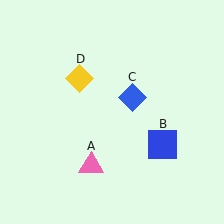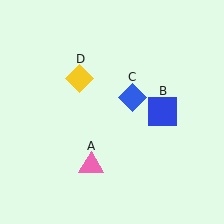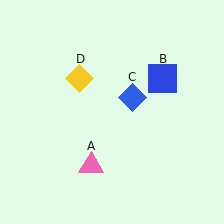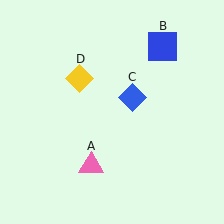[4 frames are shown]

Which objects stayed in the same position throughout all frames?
Pink triangle (object A) and blue diamond (object C) and yellow diamond (object D) remained stationary.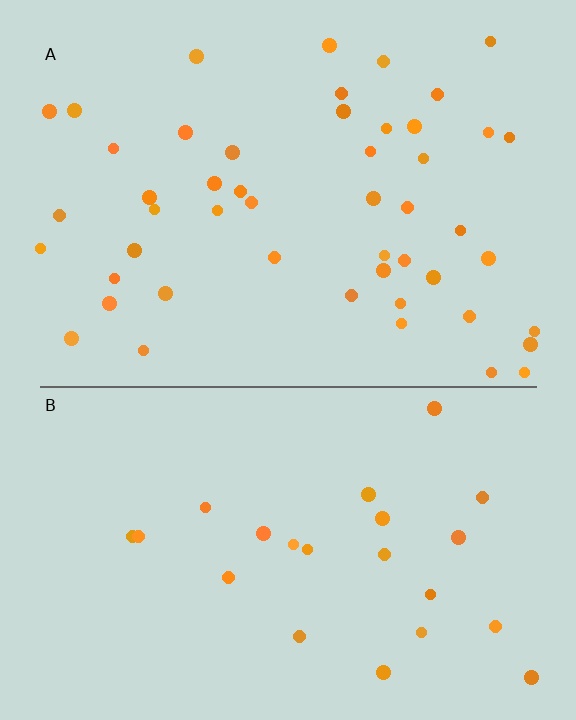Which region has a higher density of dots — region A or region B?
A (the top).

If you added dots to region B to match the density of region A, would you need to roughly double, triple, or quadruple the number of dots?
Approximately double.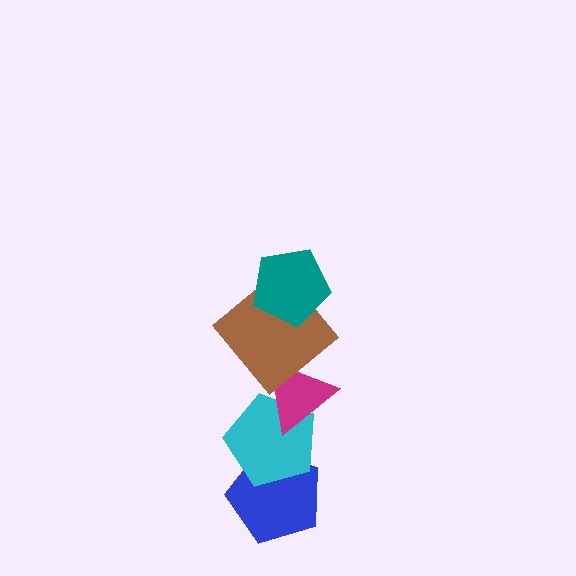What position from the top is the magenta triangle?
The magenta triangle is 3rd from the top.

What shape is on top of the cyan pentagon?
The magenta triangle is on top of the cyan pentagon.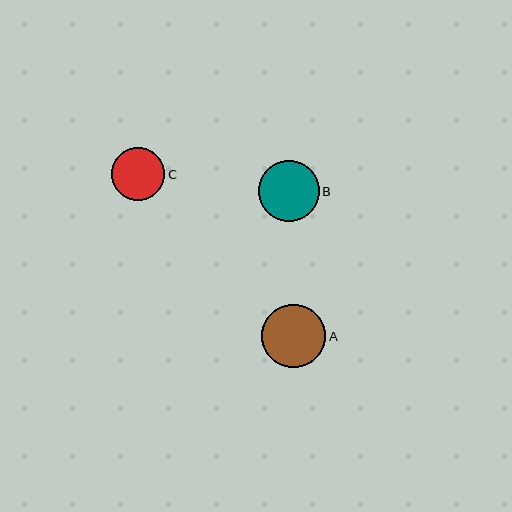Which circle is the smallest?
Circle C is the smallest with a size of approximately 53 pixels.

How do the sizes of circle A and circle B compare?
Circle A and circle B are approximately the same size.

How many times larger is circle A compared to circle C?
Circle A is approximately 1.2 times the size of circle C.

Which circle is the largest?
Circle A is the largest with a size of approximately 64 pixels.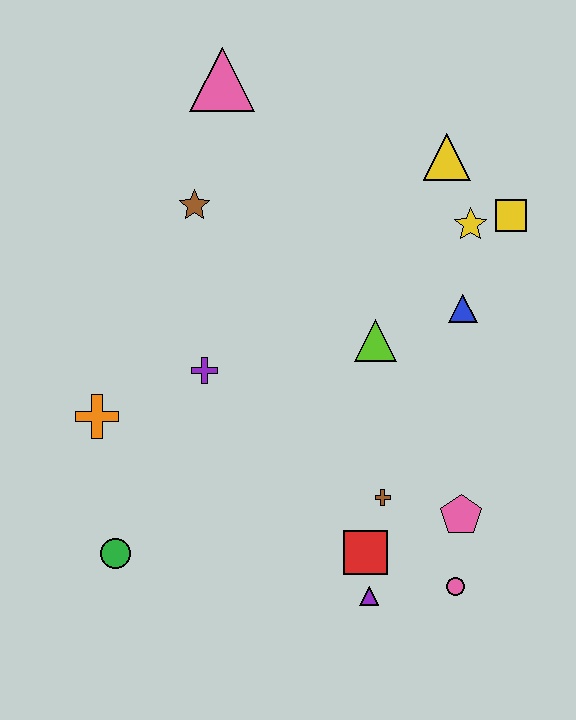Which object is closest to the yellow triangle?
The yellow star is closest to the yellow triangle.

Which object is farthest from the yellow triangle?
The green circle is farthest from the yellow triangle.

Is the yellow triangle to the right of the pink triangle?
Yes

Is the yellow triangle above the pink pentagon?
Yes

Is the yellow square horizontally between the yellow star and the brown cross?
No